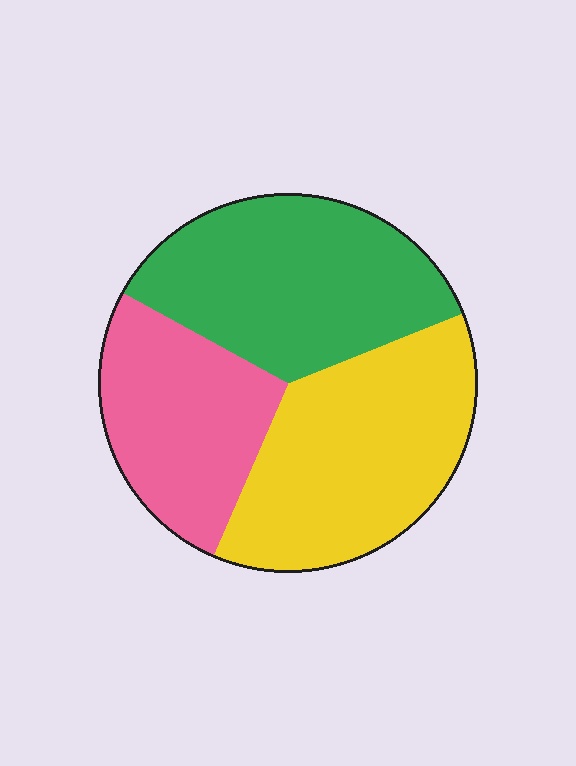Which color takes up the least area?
Pink, at roughly 25%.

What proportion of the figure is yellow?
Yellow covers around 35% of the figure.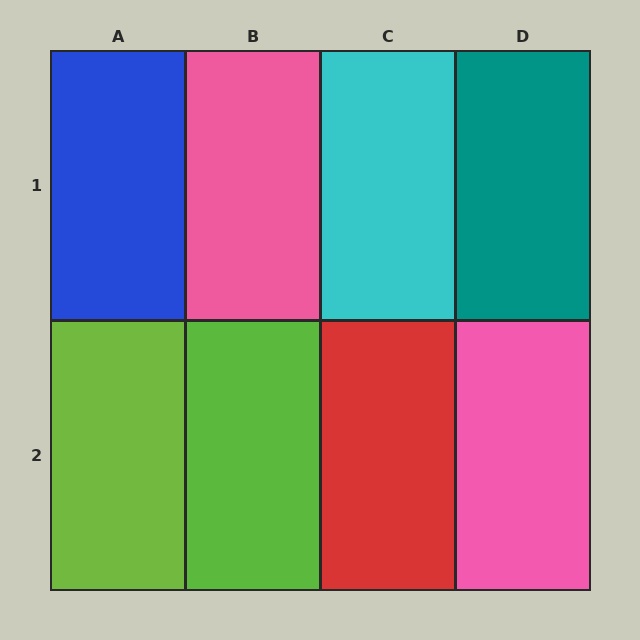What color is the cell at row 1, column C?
Cyan.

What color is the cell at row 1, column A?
Blue.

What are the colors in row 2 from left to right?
Lime, lime, red, pink.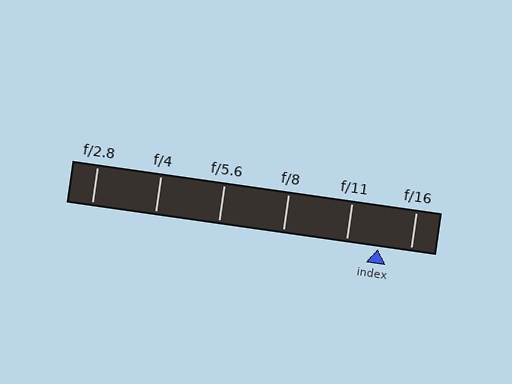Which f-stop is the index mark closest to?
The index mark is closest to f/11.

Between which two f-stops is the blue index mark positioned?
The index mark is between f/11 and f/16.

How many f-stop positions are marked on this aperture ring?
There are 6 f-stop positions marked.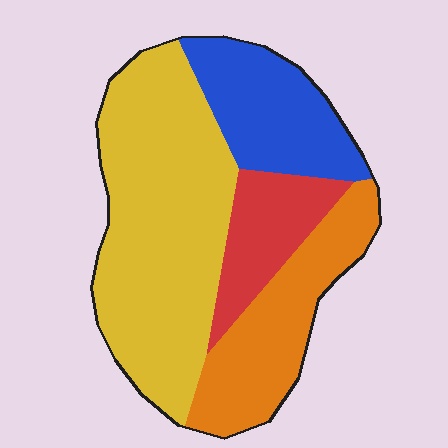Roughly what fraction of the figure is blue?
Blue takes up less than a quarter of the figure.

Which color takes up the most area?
Yellow, at roughly 45%.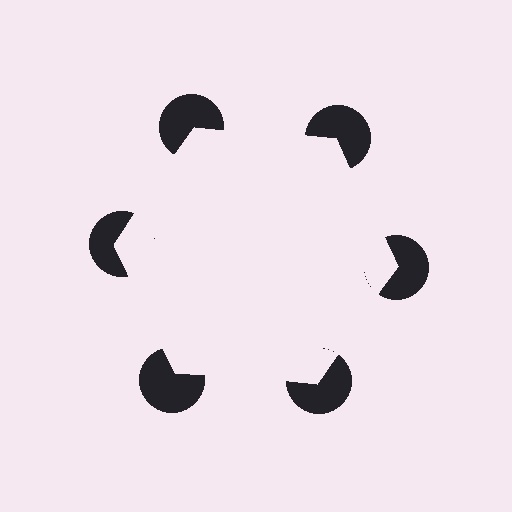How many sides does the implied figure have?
6 sides.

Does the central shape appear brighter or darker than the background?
It typically appears slightly brighter than the background, even though no actual brightness change is drawn.